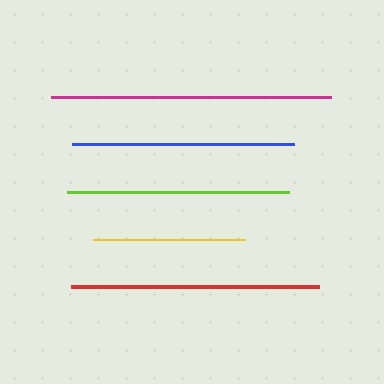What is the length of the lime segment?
The lime segment is approximately 221 pixels long.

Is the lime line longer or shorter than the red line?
The red line is longer than the lime line.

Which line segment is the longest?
The magenta line is the longest at approximately 280 pixels.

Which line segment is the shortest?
The yellow line is the shortest at approximately 152 pixels.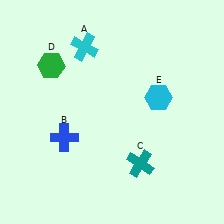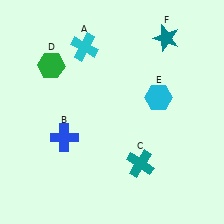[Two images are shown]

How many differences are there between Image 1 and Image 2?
There is 1 difference between the two images.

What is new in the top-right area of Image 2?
A teal star (F) was added in the top-right area of Image 2.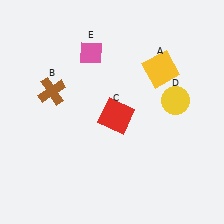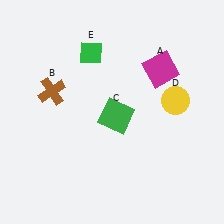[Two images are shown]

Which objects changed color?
A changed from yellow to magenta. C changed from red to green. E changed from pink to green.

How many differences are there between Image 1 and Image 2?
There are 3 differences between the two images.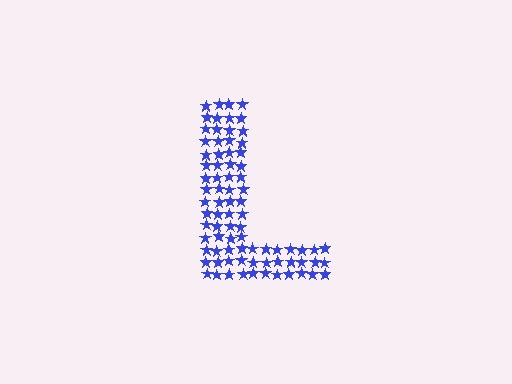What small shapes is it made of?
It is made of small stars.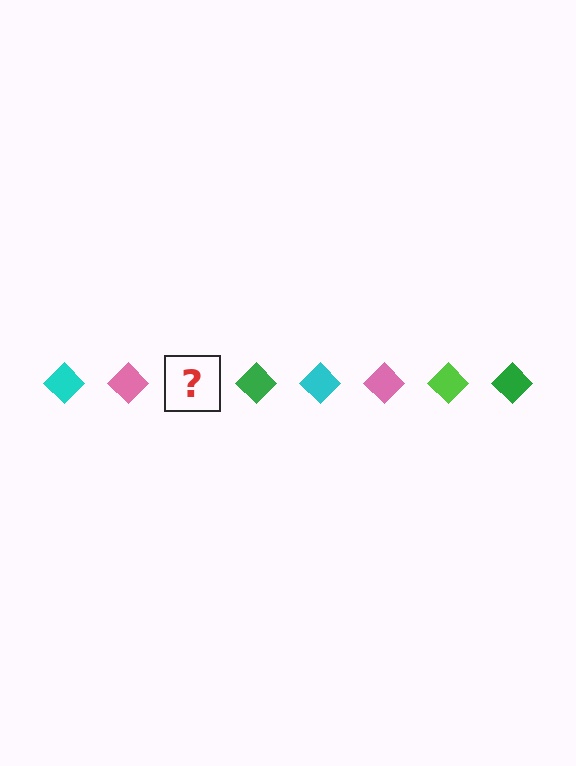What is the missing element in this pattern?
The missing element is a lime diamond.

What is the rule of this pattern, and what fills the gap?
The rule is that the pattern cycles through cyan, pink, lime, green diamonds. The gap should be filled with a lime diamond.